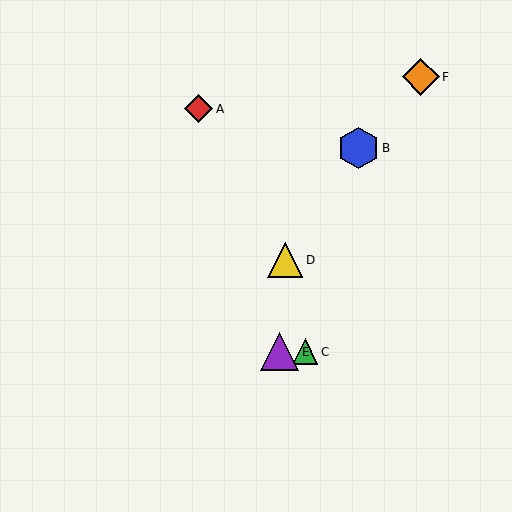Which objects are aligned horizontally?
Objects C, E are aligned horizontally.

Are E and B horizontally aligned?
No, E is at y≈352 and B is at y≈148.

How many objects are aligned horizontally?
2 objects (C, E) are aligned horizontally.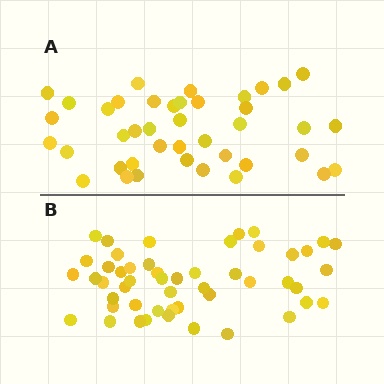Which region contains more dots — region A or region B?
Region B (the bottom region) has more dots.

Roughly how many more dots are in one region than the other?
Region B has roughly 8 or so more dots than region A.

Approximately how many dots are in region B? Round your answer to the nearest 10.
About 50 dots.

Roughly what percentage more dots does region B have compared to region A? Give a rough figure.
About 20% more.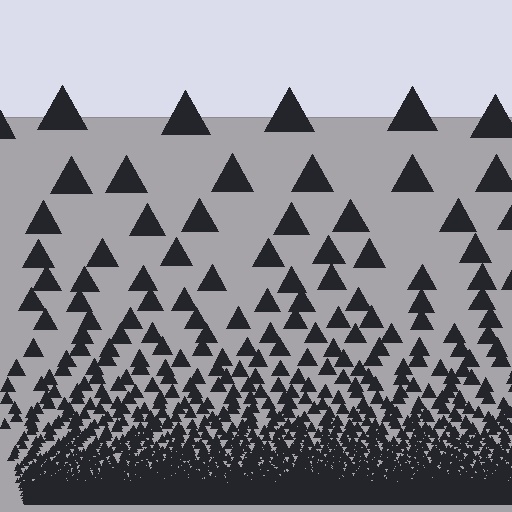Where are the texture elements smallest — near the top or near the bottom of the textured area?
Near the bottom.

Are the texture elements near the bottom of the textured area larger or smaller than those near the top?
Smaller. The gradient is inverted — elements near the bottom are smaller and denser.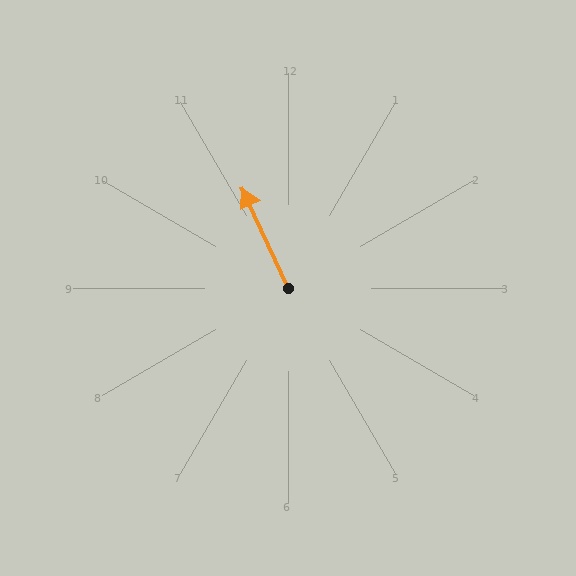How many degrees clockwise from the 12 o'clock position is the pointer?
Approximately 335 degrees.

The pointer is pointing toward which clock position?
Roughly 11 o'clock.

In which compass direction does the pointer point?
Northwest.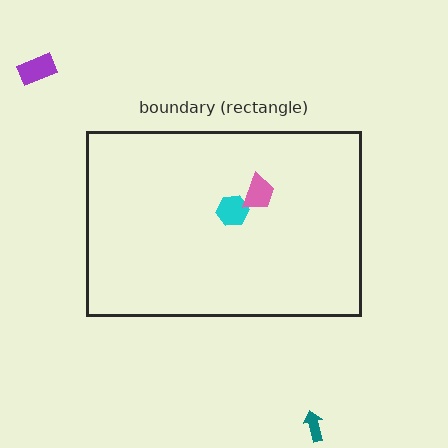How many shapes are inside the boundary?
2 inside, 2 outside.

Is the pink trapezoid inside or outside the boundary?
Inside.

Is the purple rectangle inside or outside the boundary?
Outside.